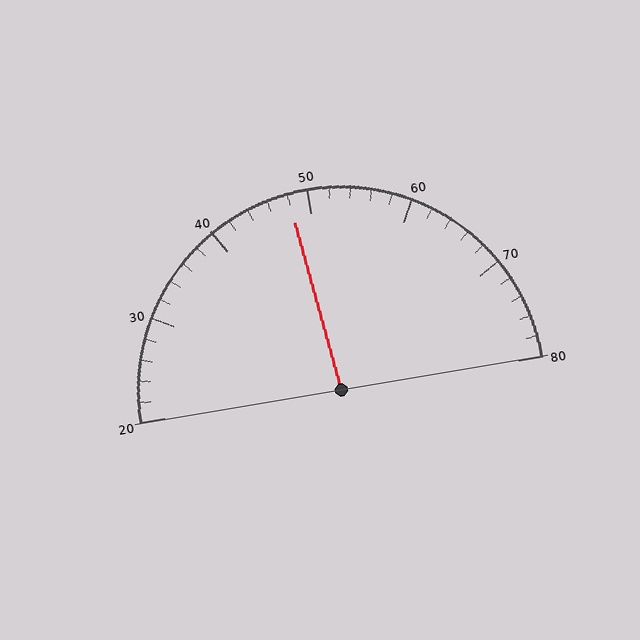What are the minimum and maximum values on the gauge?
The gauge ranges from 20 to 80.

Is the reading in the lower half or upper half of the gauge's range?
The reading is in the lower half of the range (20 to 80).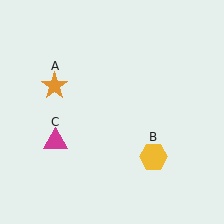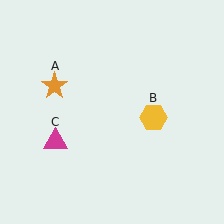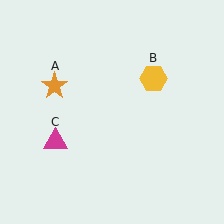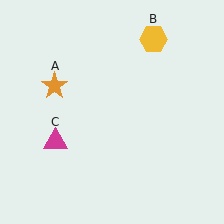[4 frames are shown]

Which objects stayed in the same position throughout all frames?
Orange star (object A) and magenta triangle (object C) remained stationary.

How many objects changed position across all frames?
1 object changed position: yellow hexagon (object B).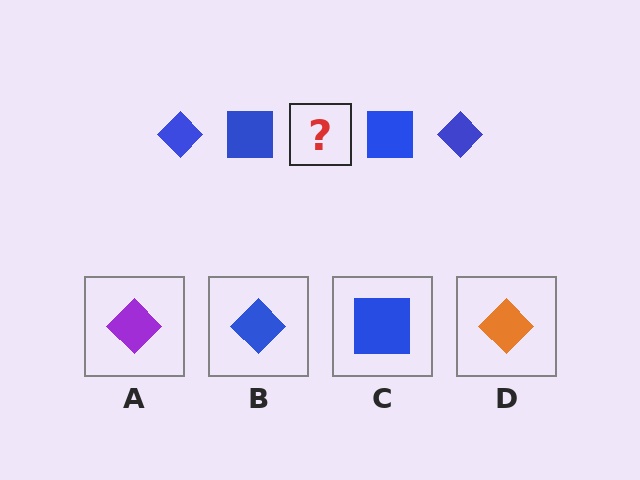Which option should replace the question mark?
Option B.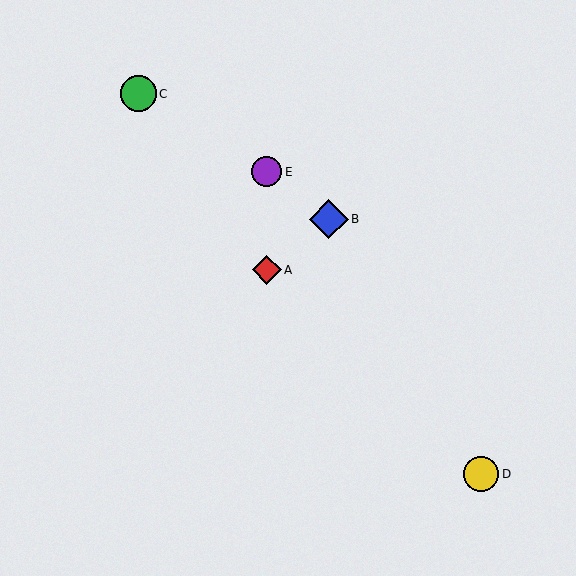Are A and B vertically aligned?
No, A is at x≈267 and B is at x≈329.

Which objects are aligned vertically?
Objects A, E are aligned vertically.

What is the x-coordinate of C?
Object C is at x≈138.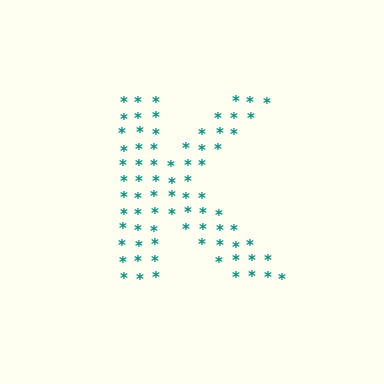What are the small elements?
The small elements are asterisks.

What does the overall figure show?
The overall figure shows the letter K.